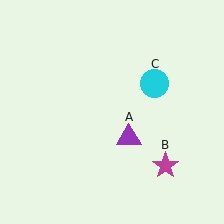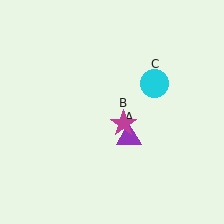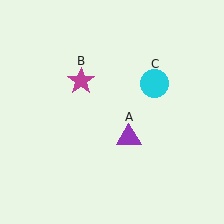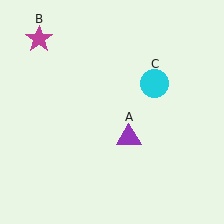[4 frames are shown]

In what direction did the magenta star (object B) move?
The magenta star (object B) moved up and to the left.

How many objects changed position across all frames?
1 object changed position: magenta star (object B).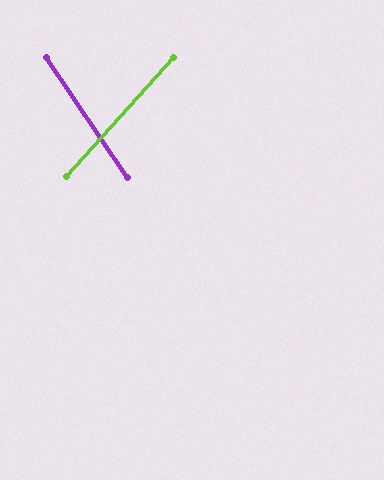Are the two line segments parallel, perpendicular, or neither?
Neither parallel nor perpendicular — they differ by about 76°.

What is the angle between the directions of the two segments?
Approximately 76 degrees.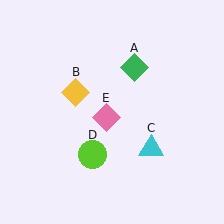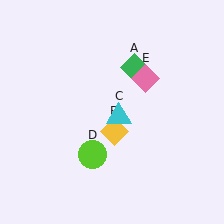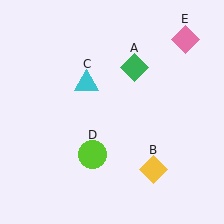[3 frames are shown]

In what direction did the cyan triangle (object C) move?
The cyan triangle (object C) moved up and to the left.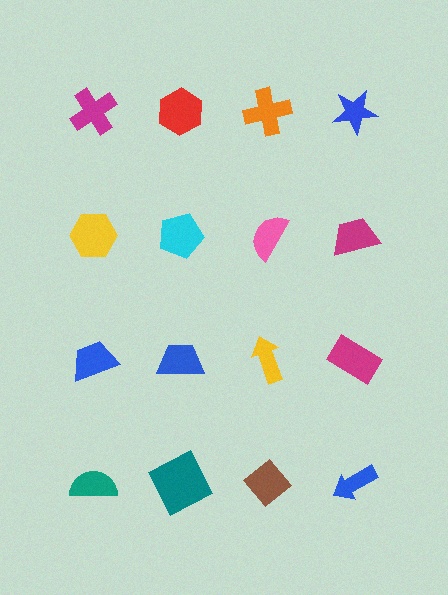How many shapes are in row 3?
4 shapes.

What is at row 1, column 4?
A blue star.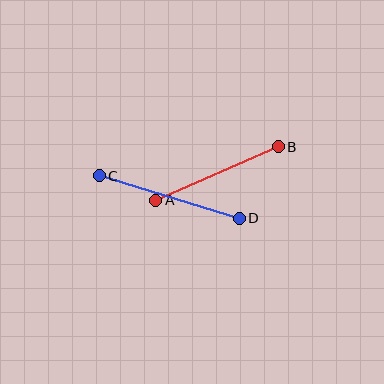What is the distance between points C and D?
The distance is approximately 146 pixels.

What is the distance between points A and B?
The distance is approximately 134 pixels.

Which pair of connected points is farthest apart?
Points C and D are farthest apart.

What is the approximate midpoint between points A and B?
The midpoint is at approximately (217, 174) pixels.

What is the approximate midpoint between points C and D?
The midpoint is at approximately (169, 197) pixels.